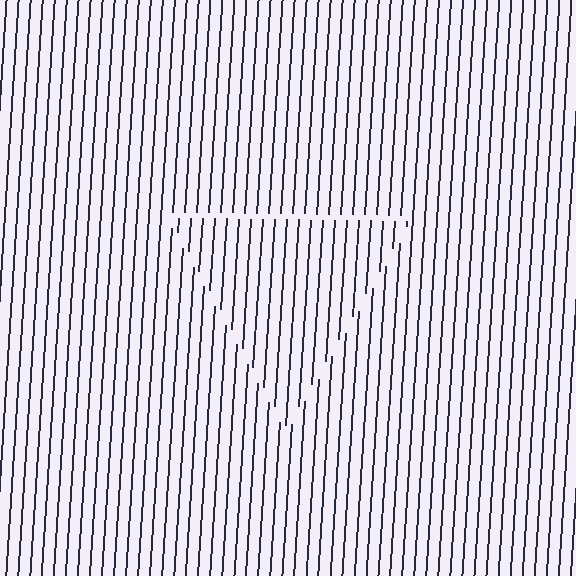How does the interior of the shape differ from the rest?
The interior of the shape contains the same grating, shifted by half a period — the contour is defined by the phase discontinuity where line-ends from the inner and outer gratings abut.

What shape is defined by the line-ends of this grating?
An illusory triangle. The interior of the shape contains the same grating, shifted by half a period — the contour is defined by the phase discontinuity where line-ends from the inner and outer gratings abut.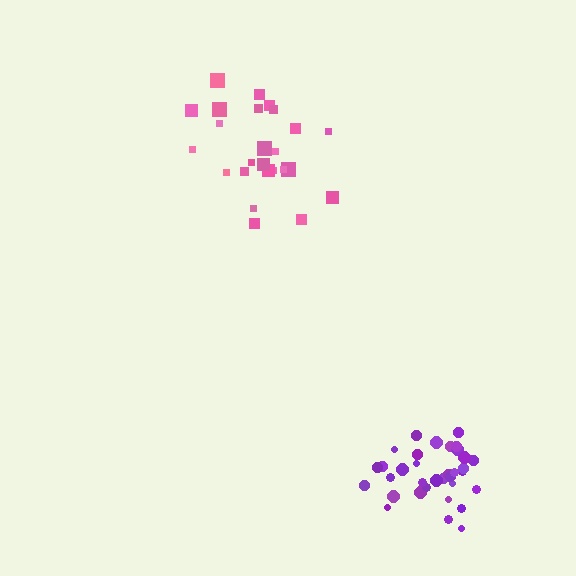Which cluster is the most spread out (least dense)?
Pink.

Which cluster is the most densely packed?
Purple.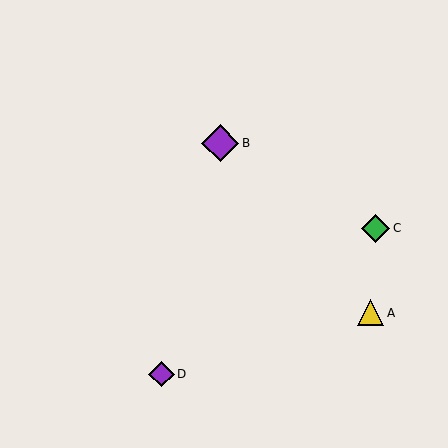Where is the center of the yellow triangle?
The center of the yellow triangle is at (371, 313).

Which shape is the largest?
The purple diamond (labeled B) is the largest.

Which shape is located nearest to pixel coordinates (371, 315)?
The yellow triangle (labeled A) at (371, 313) is nearest to that location.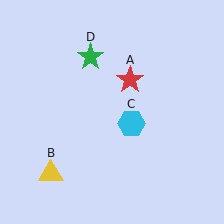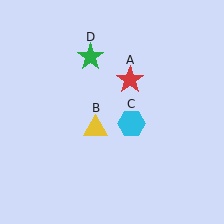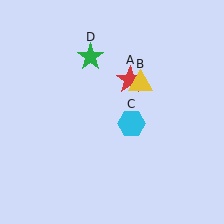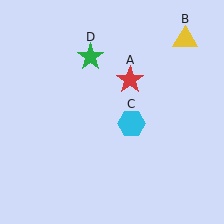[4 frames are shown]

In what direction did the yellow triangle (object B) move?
The yellow triangle (object B) moved up and to the right.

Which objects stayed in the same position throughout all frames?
Red star (object A) and cyan hexagon (object C) and green star (object D) remained stationary.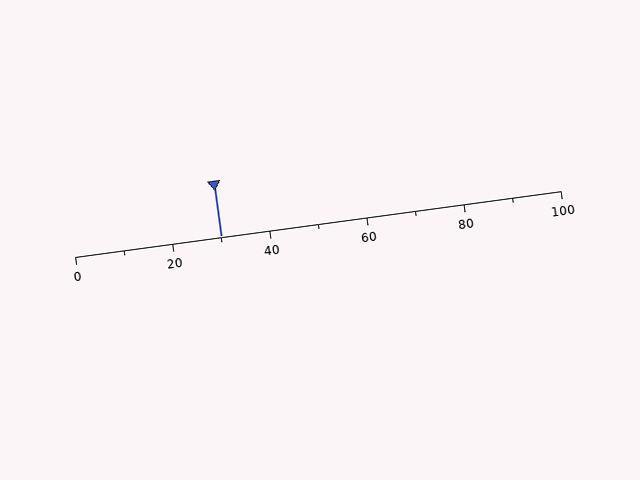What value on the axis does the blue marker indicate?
The marker indicates approximately 30.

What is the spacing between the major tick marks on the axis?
The major ticks are spaced 20 apart.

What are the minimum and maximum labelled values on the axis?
The axis runs from 0 to 100.